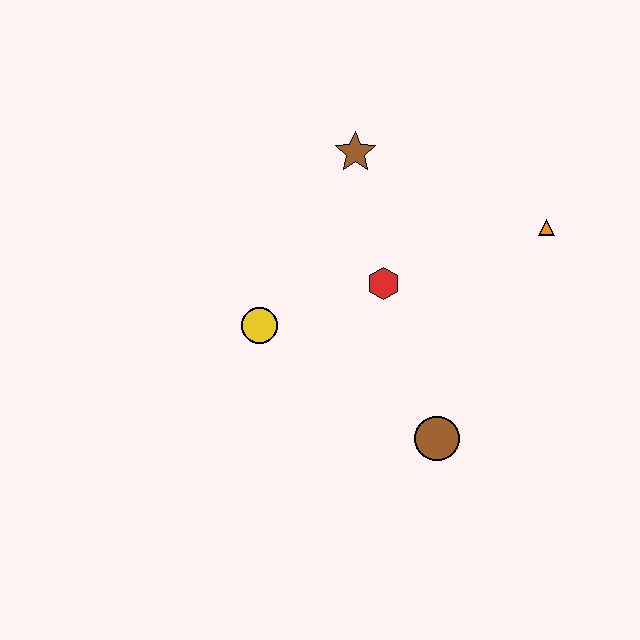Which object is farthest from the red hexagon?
The orange triangle is farthest from the red hexagon.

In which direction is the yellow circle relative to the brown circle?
The yellow circle is to the left of the brown circle.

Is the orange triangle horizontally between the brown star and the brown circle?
No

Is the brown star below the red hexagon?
No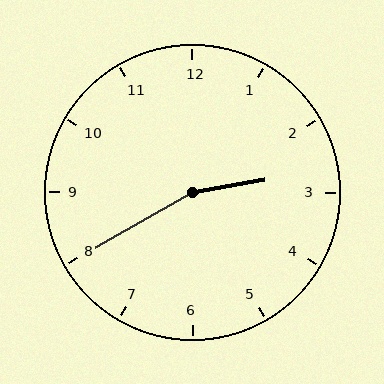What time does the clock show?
2:40.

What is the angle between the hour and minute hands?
Approximately 160 degrees.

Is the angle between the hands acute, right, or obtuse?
It is obtuse.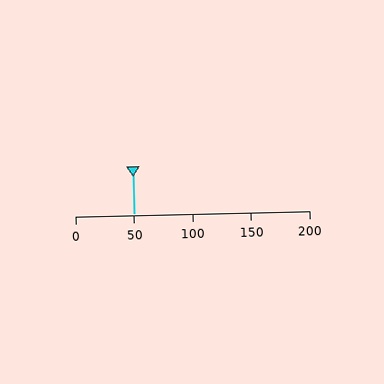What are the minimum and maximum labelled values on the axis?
The axis runs from 0 to 200.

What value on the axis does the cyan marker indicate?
The marker indicates approximately 50.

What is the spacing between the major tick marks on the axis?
The major ticks are spaced 50 apart.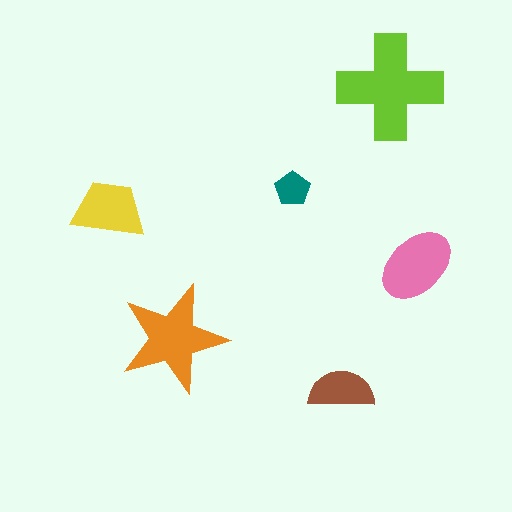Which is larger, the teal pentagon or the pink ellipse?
The pink ellipse.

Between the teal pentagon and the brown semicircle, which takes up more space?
The brown semicircle.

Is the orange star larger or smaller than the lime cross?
Smaller.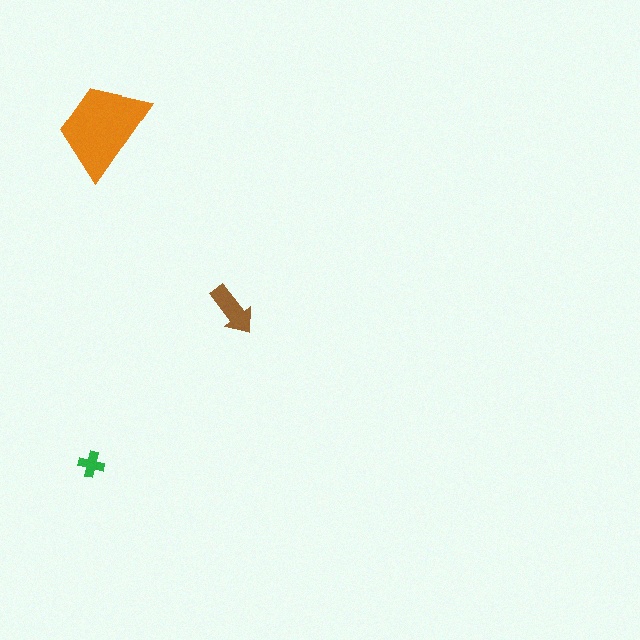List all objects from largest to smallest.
The orange trapezoid, the brown arrow, the green cross.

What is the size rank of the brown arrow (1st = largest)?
2nd.